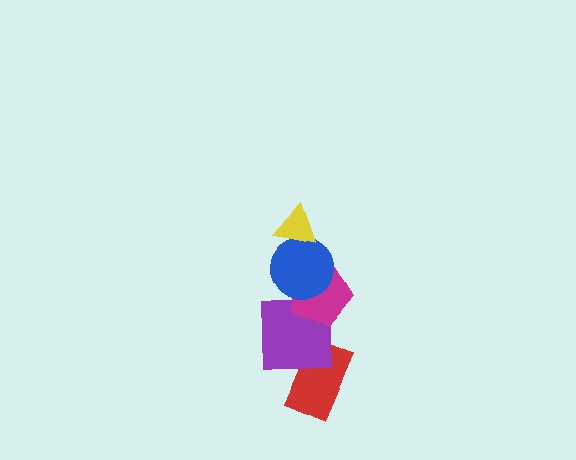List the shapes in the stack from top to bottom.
From top to bottom: the yellow triangle, the blue circle, the magenta pentagon, the purple square, the red rectangle.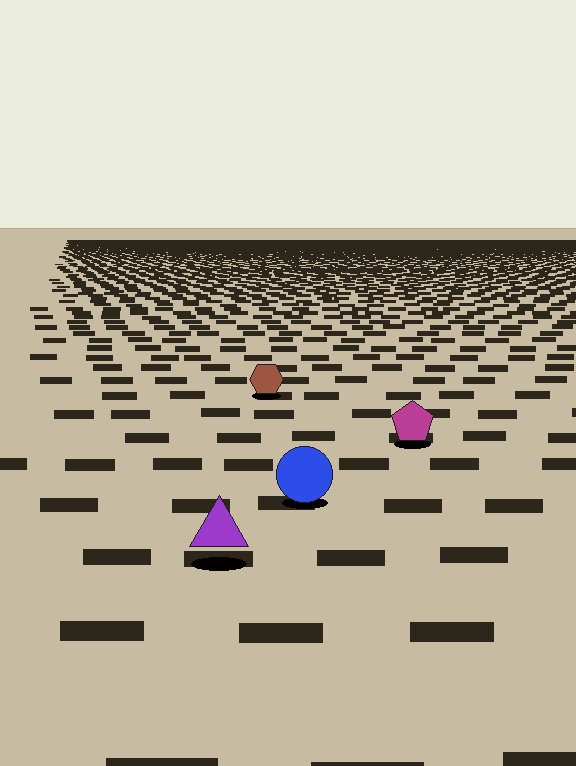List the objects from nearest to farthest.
From nearest to farthest: the purple triangle, the blue circle, the magenta pentagon, the brown hexagon.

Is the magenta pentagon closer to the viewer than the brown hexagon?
Yes. The magenta pentagon is closer — you can tell from the texture gradient: the ground texture is coarser near it.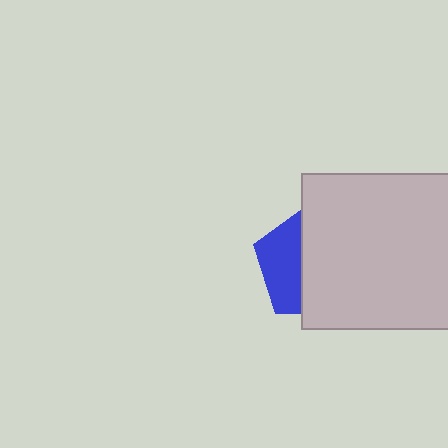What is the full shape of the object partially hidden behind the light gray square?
The partially hidden object is a blue pentagon.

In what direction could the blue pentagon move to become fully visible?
The blue pentagon could move left. That would shift it out from behind the light gray square entirely.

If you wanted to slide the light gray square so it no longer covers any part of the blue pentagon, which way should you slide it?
Slide it right — that is the most direct way to separate the two shapes.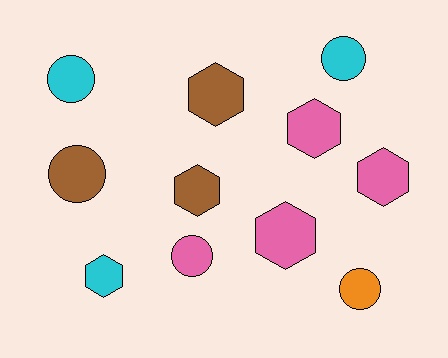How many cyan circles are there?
There are 2 cyan circles.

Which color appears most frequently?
Pink, with 4 objects.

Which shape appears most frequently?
Hexagon, with 6 objects.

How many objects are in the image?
There are 11 objects.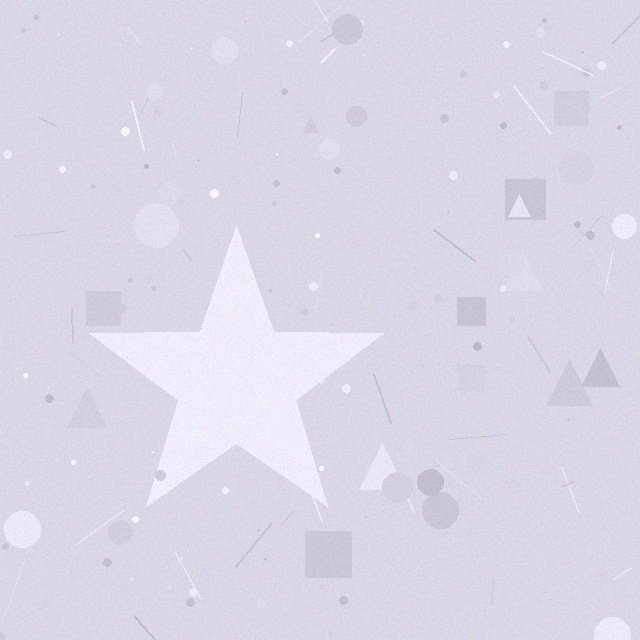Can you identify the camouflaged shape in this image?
The camouflaged shape is a star.